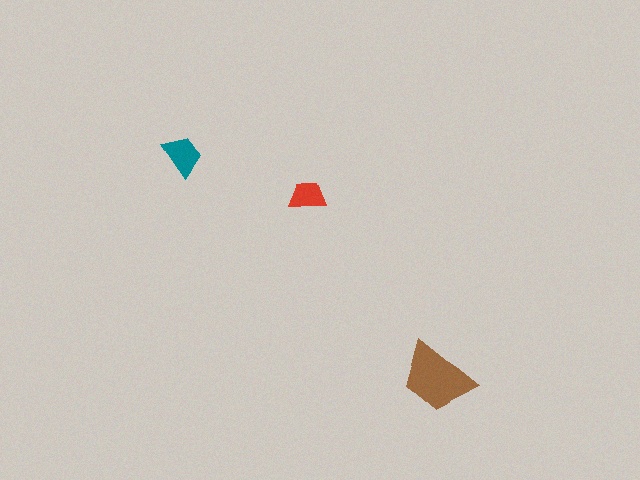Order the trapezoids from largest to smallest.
the brown one, the teal one, the red one.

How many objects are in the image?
There are 3 objects in the image.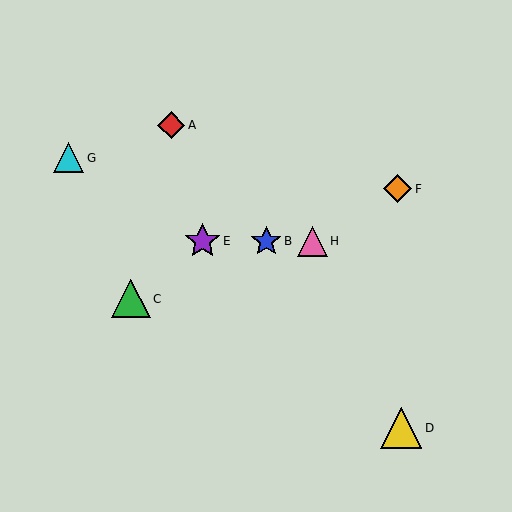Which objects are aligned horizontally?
Objects B, E, H are aligned horizontally.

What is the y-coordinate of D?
Object D is at y≈428.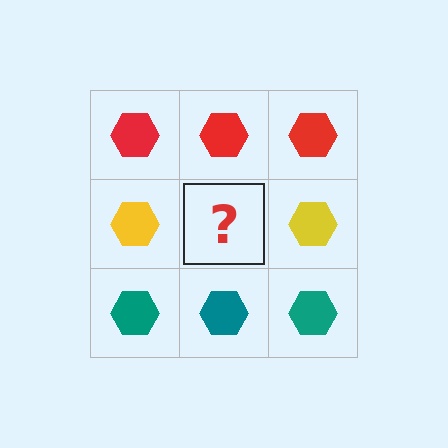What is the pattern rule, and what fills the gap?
The rule is that each row has a consistent color. The gap should be filled with a yellow hexagon.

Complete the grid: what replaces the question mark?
The question mark should be replaced with a yellow hexagon.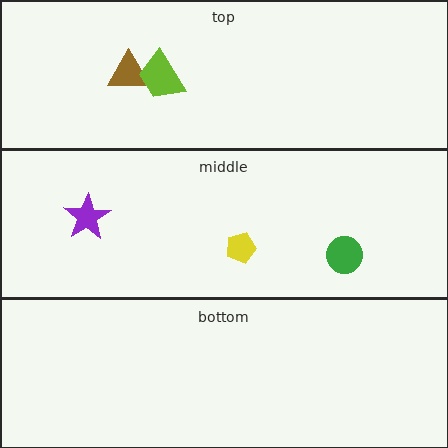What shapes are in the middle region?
The purple star, the green circle, the yellow pentagon.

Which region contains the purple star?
The middle region.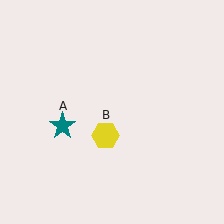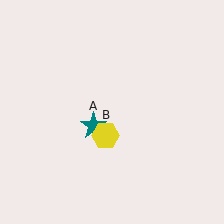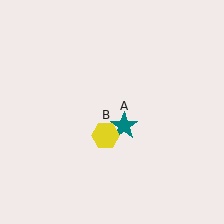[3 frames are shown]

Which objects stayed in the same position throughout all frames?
Yellow hexagon (object B) remained stationary.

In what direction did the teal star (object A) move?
The teal star (object A) moved right.